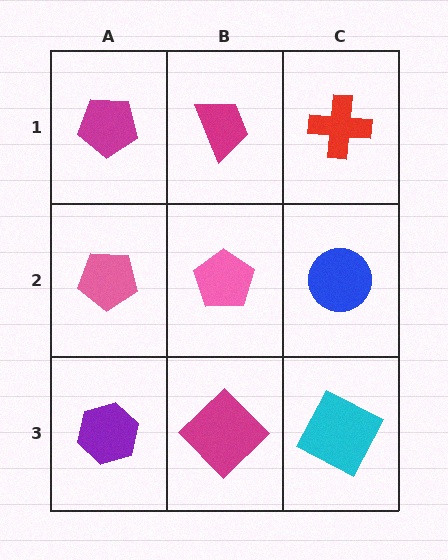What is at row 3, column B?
A magenta diamond.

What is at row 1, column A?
A magenta pentagon.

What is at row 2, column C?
A blue circle.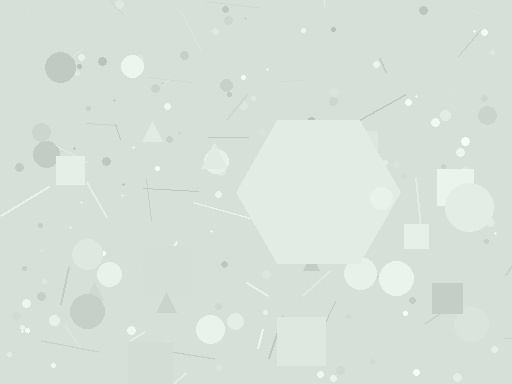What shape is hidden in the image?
A hexagon is hidden in the image.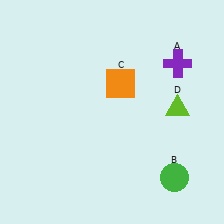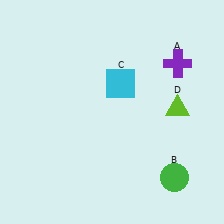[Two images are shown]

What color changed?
The square (C) changed from orange in Image 1 to cyan in Image 2.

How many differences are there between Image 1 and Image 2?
There is 1 difference between the two images.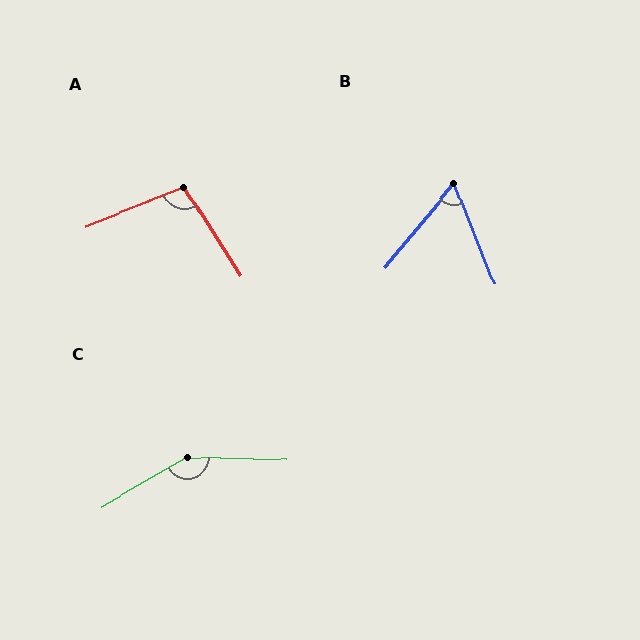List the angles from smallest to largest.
B (61°), A (101°), C (148°).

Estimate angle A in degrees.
Approximately 101 degrees.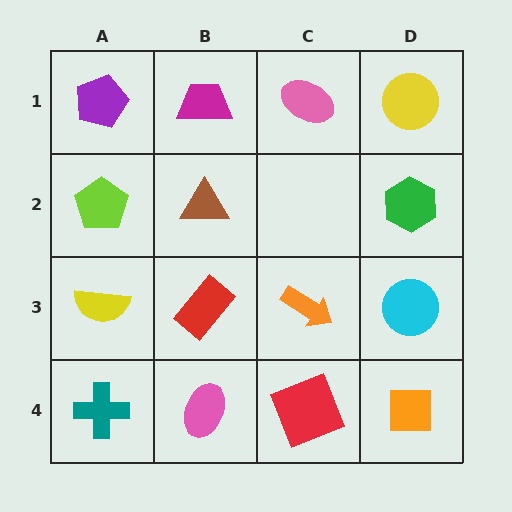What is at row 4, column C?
A red square.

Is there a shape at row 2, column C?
No, that cell is empty.